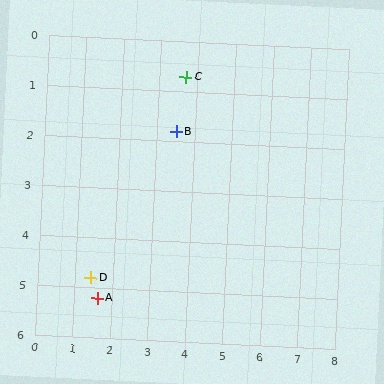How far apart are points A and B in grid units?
Points A and B are about 3.9 grid units apart.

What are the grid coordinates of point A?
Point A is at approximately (1.6, 5.2).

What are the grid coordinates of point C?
Point C is at approximately (3.7, 0.7).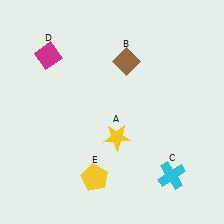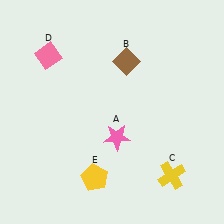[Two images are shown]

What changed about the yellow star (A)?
In Image 1, A is yellow. In Image 2, it changed to pink.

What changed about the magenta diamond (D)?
In Image 1, D is magenta. In Image 2, it changed to pink.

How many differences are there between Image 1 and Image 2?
There are 3 differences between the two images.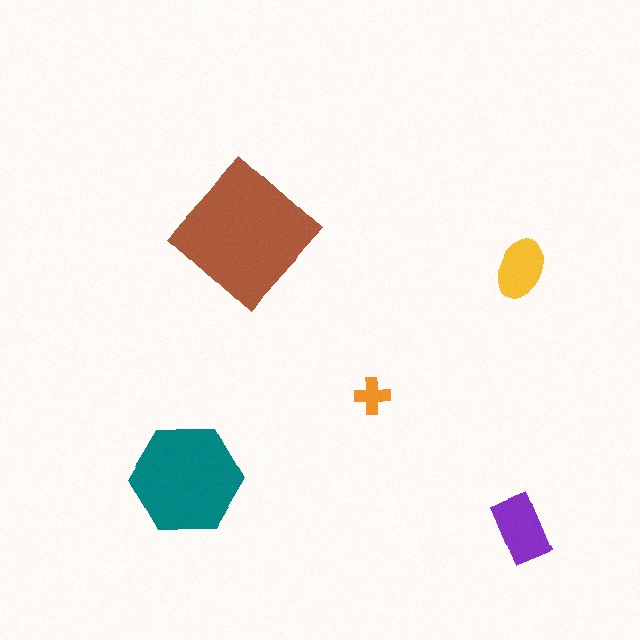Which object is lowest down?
The purple rectangle is bottommost.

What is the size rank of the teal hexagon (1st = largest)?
2nd.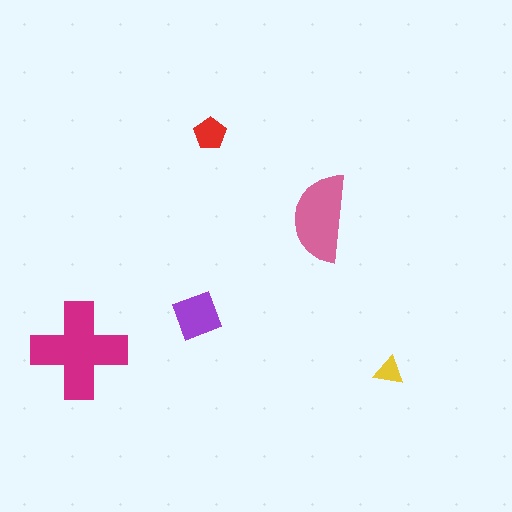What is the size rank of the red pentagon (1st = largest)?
4th.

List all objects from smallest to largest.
The yellow triangle, the red pentagon, the purple diamond, the pink semicircle, the magenta cross.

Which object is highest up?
The red pentagon is topmost.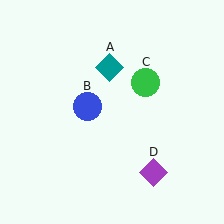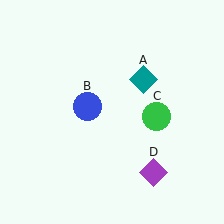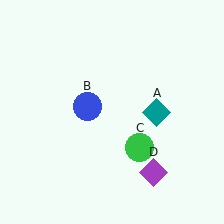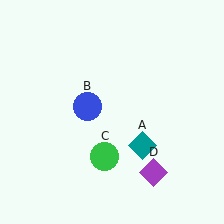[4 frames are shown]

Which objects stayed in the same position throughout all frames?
Blue circle (object B) and purple diamond (object D) remained stationary.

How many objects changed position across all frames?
2 objects changed position: teal diamond (object A), green circle (object C).